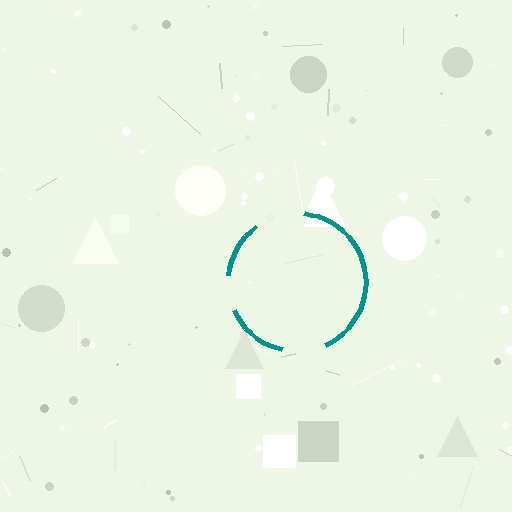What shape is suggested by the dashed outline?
The dashed outline suggests a circle.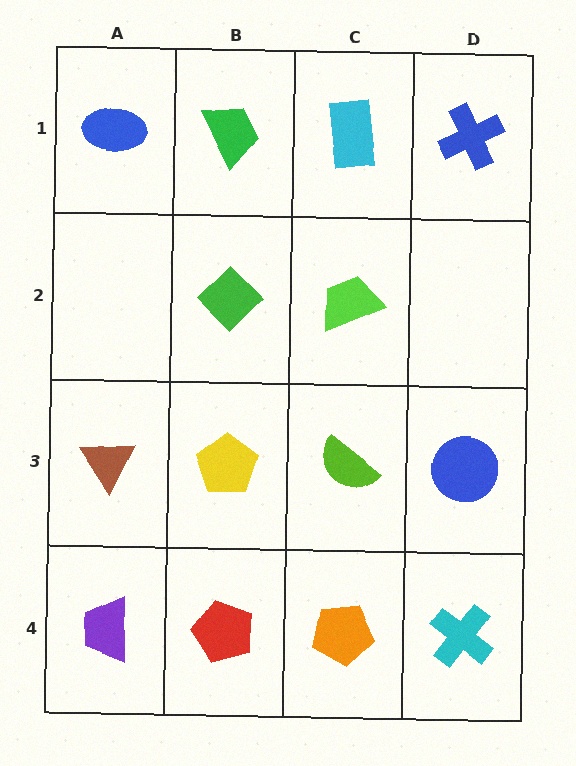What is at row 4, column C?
An orange pentagon.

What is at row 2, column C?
A lime trapezoid.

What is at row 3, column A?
A brown triangle.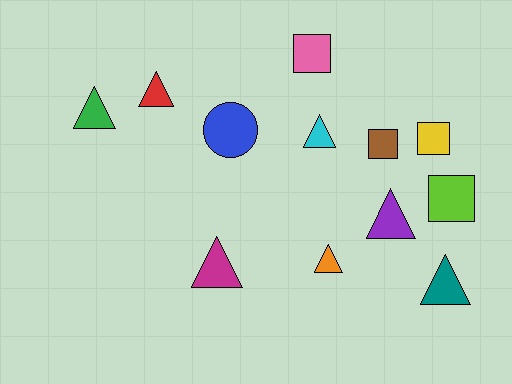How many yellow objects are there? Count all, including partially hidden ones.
There is 1 yellow object.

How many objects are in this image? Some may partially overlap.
There are 12 objects.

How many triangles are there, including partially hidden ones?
There are 7 triangles.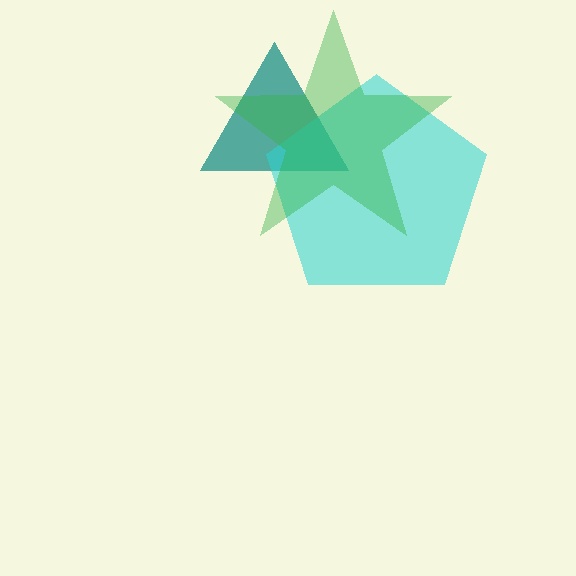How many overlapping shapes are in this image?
There are 3 overlapping shapes in the image.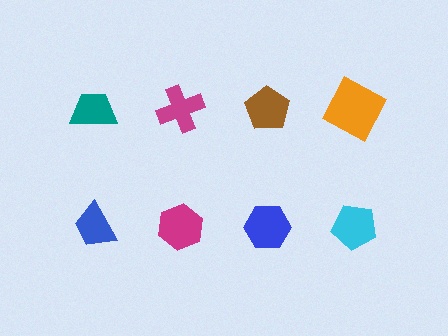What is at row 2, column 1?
A blue trapezoid.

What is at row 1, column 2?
A magenta cross.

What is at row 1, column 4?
An orange square.